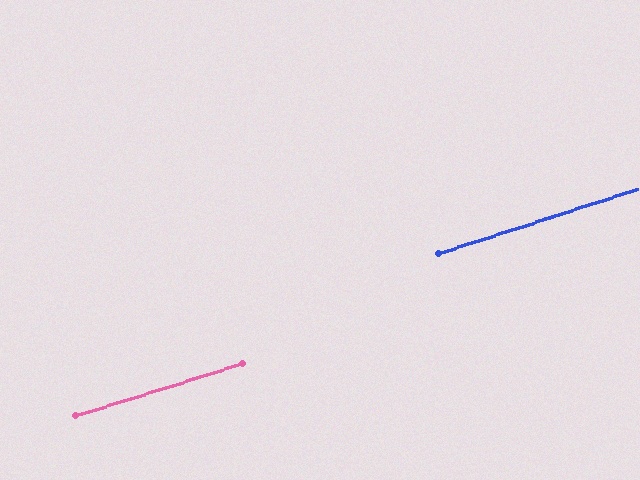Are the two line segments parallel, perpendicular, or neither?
Parallel — their directions differ by only 0.6°.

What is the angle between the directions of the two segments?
Approximately 1 degree.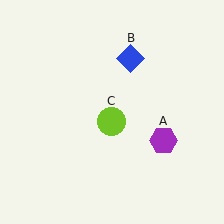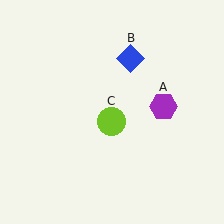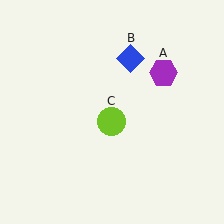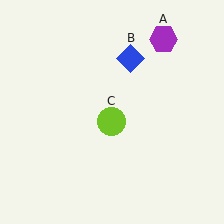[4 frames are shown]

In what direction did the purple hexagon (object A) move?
The purple hexagon (object A) moved up.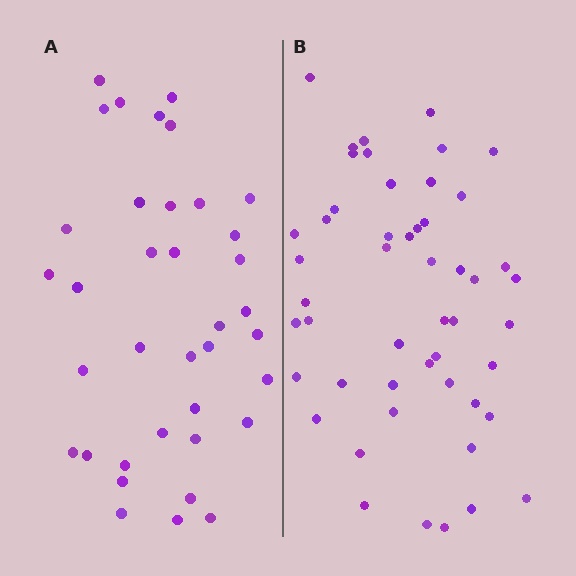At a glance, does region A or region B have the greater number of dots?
Region B (the right region) has more dots.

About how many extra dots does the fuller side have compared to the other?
Region B has approximately 15 more dots than region A.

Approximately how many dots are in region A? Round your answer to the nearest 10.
About 40 dots. (The exact count is 37, which rounds to 40.)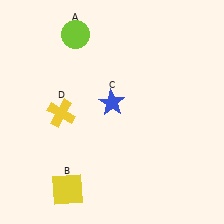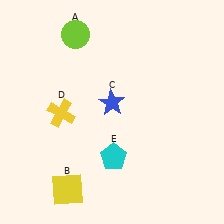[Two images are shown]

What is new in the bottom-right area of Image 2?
A cyan pentagon (E) was added in the bottom-right area of Image 2.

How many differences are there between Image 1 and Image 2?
There is 1 difference between the two images.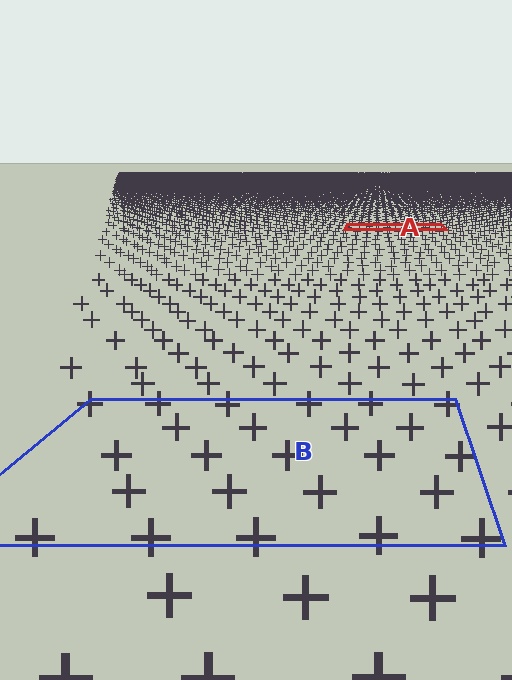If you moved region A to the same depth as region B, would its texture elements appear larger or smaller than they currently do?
They would appear larger. At a closer depth, the same texture elements are projected at a bigger on-screen size.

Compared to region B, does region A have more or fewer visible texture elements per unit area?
Region A has more texture elements per unit area — they are packed more densely because it is farther away.